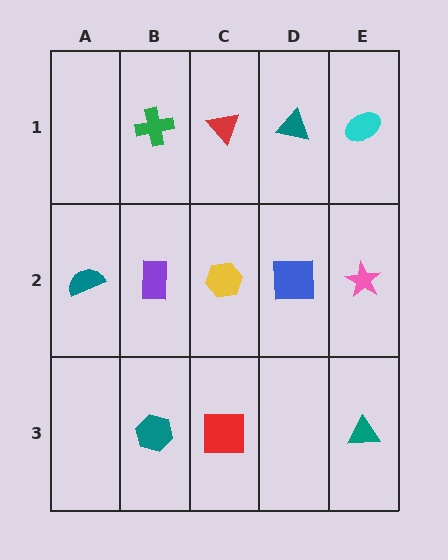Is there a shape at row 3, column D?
No, that cell is empty.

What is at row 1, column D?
A teal triangle.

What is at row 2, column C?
A yellow hexagon.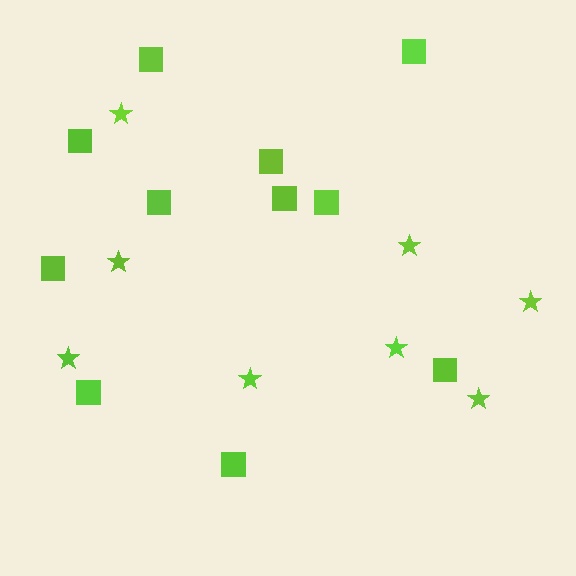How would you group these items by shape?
There are 2 groups: one group of stars (8) and one group of squares (11).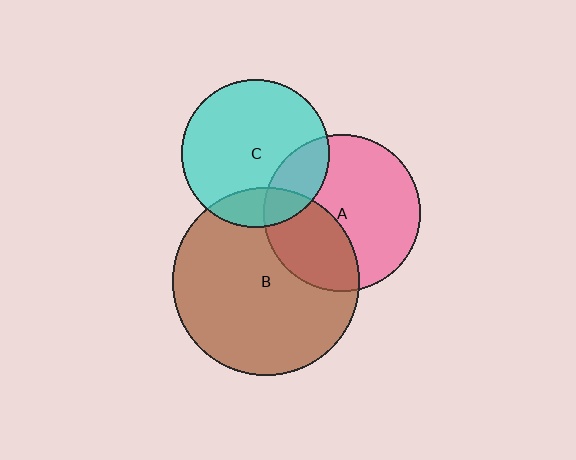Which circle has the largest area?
Circle B (brown).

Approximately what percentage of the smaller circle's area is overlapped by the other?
Approximately 15%.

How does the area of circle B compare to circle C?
Approximately 1.6 times.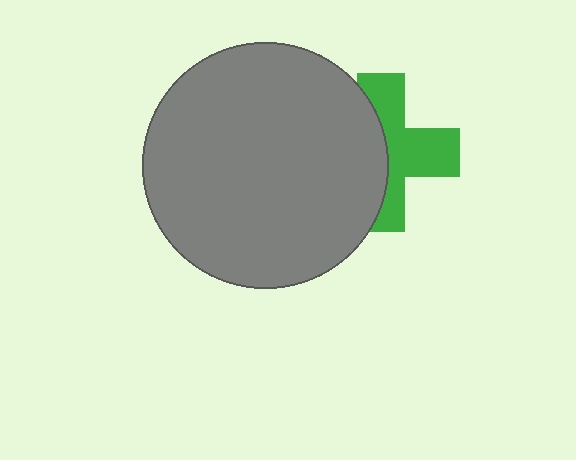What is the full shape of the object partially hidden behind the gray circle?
The partially hidden object is a green cross.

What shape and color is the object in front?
The object in front is a gray circle.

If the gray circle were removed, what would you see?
You would see the complete green cross.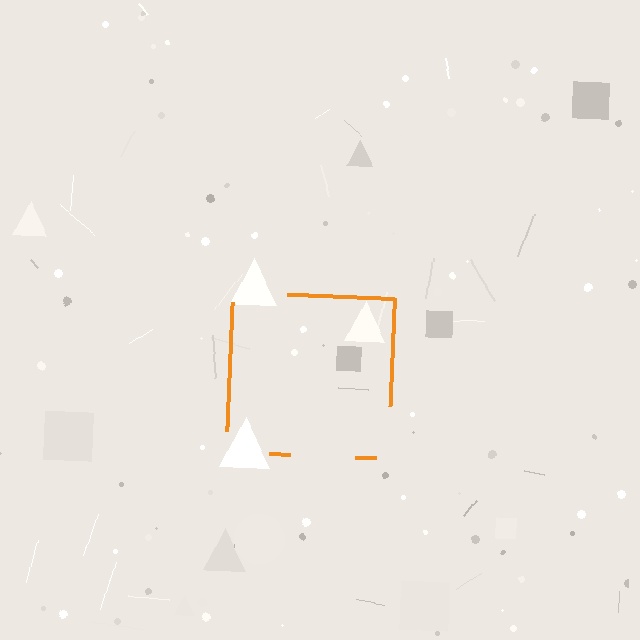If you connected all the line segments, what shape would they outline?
They would outline a square.